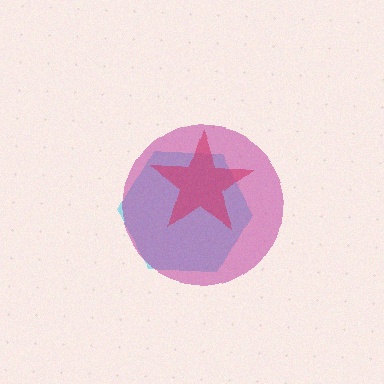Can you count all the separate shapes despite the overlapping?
Yes, there are 3 separate shapes.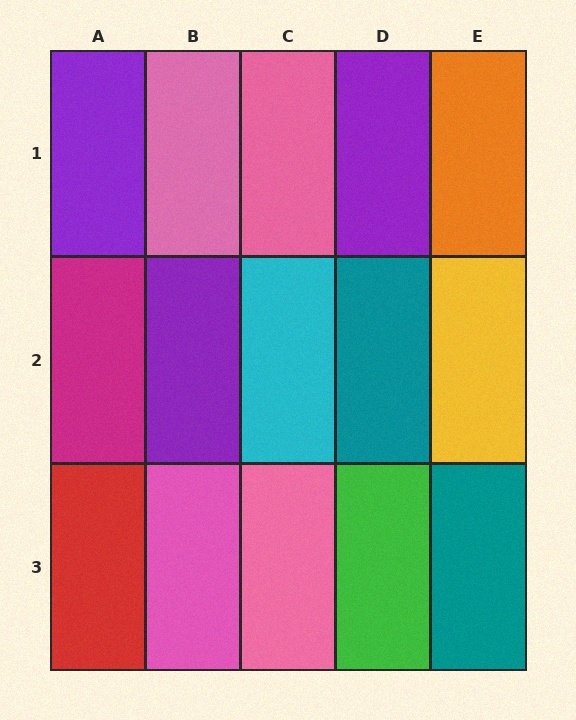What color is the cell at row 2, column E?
Yellow.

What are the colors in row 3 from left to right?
Red, pink, pink, green, teal.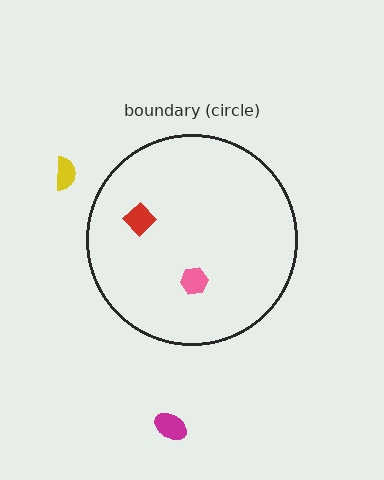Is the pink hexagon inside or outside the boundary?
Inside.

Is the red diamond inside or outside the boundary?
Inside.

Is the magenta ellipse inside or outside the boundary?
Outside.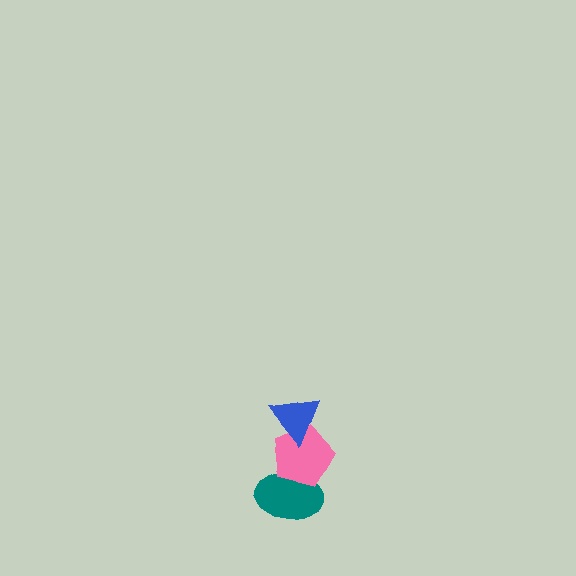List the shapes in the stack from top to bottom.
From top to bottom: the blue triangle, the pink pentagon, the teal ellipse.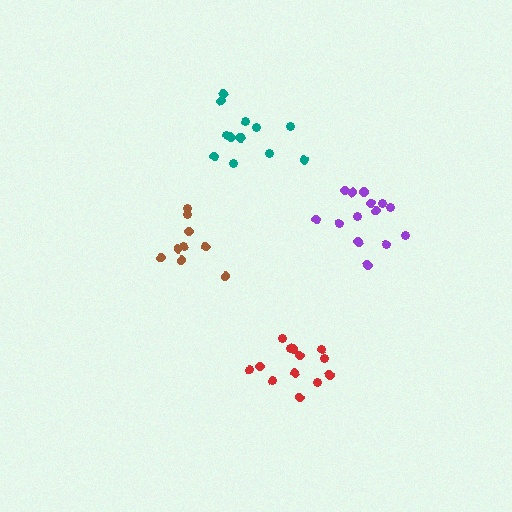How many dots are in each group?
Group 1: 14 dots, Group 2: 9 dots, Group 3: 13 dots, Group 4: 12 dots (48 total).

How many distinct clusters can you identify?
There are 4 distinct clusters.